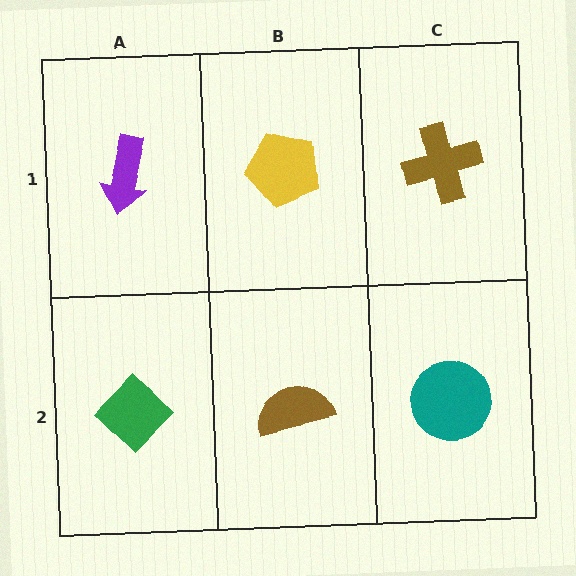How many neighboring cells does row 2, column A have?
2.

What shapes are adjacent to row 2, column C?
A brown cross (row 1, column C), a brown semicircle (row 2, column B).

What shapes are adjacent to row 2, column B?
A yellow pentagon (row 1, column B), a green diamond (row 2, column A), a teal circle (row 2, column C).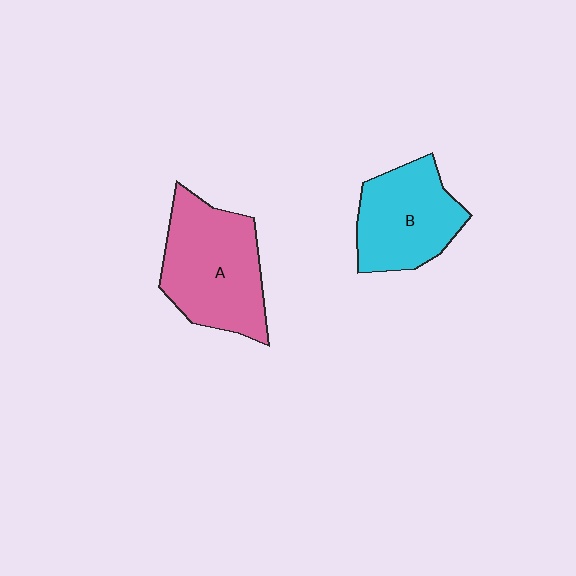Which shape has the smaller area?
Shape B (cyan).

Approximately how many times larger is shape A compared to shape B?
Approximately 1.2 times.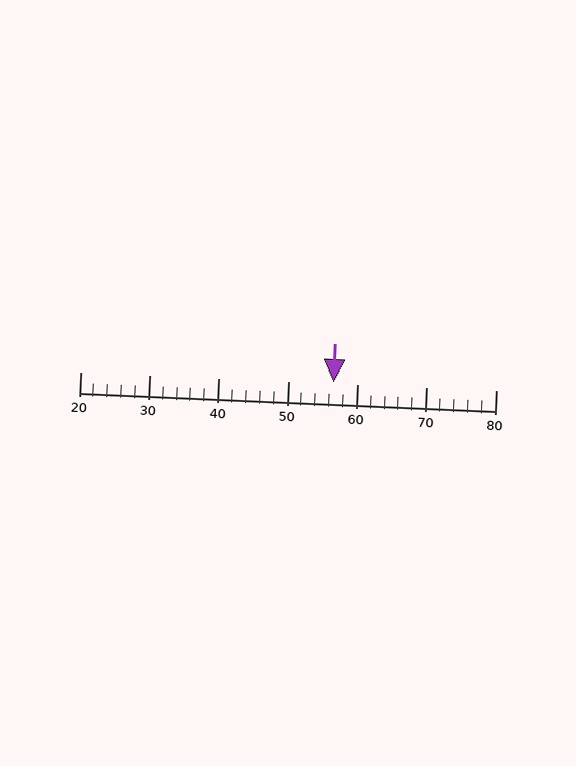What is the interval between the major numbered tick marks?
The major tick marks are spaced 10 units apart.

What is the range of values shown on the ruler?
The ruler shows values from 20 to 80.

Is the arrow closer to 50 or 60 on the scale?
The arrow is closer to 60.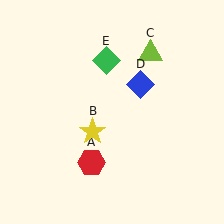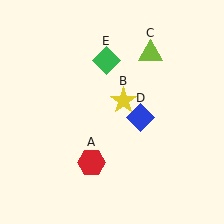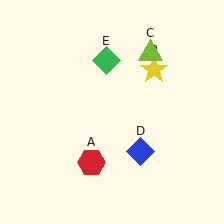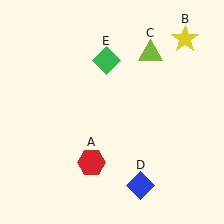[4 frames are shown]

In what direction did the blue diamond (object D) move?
The blue diamond (object D) moved down.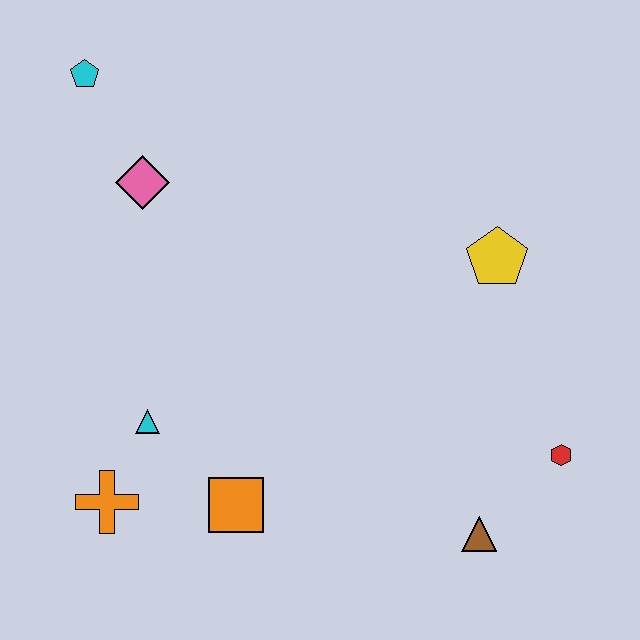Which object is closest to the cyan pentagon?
The pink diamond is closest to the cyan pentagon.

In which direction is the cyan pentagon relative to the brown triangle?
The cyan pentagon is above the brown triangle.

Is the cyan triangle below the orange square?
No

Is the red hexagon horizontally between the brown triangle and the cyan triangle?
No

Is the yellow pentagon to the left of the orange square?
No